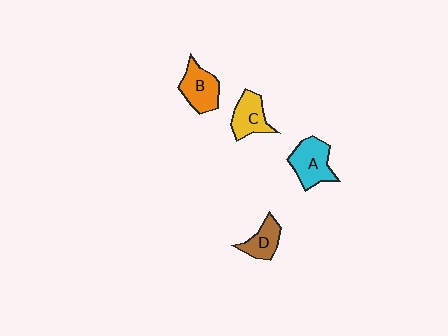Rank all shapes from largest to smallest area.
From largest to smallest: A (cyan), B (orange), C (yellow), D (brown).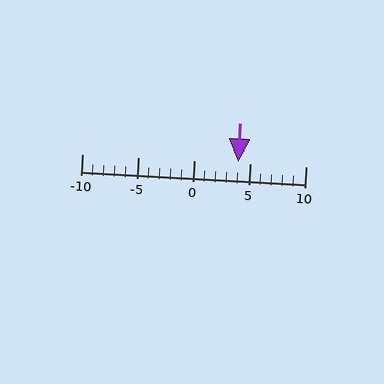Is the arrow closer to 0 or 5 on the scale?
The arrow is closer to 5.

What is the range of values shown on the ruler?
The ruler shows values from -10 to 10.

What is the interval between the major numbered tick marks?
The major tick marks are spaced 5 units apart.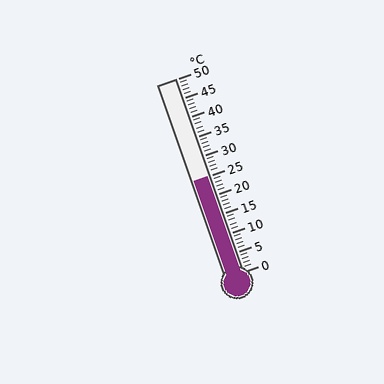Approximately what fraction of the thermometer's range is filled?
The thermometer is filled to approximately 50% of its range.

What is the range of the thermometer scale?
The thermometer scale ranges from 0°C to 50°C.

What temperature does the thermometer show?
The thermometer shows approximately 25°C.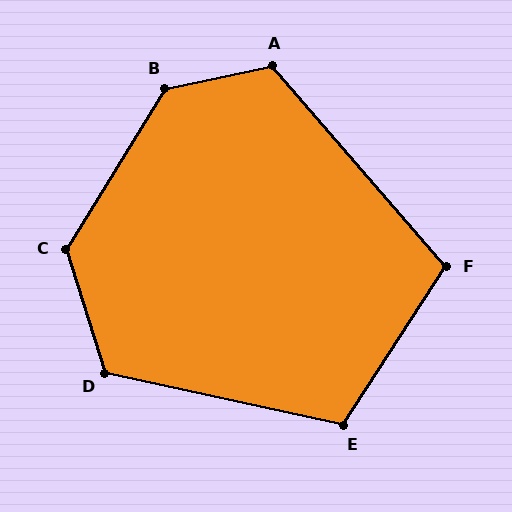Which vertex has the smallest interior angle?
F, at approximately 106 degrees.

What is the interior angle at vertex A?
Approximately 119 degrees (obtuse).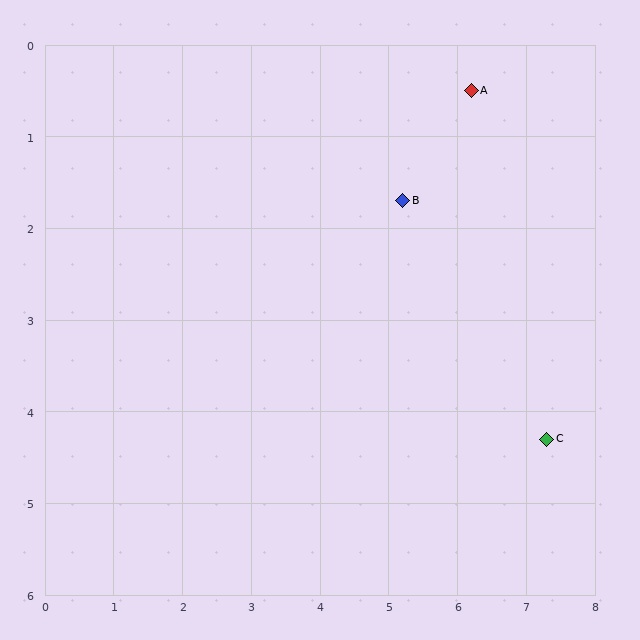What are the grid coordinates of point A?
Point A is at approximately (6.2, 0.5).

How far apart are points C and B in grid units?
Points C and B are about 3.3 grid units apart.